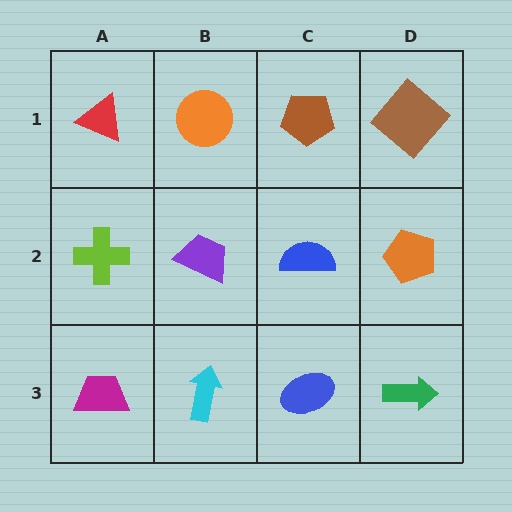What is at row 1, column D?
A brown diamond.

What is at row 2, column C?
A blue semicircle.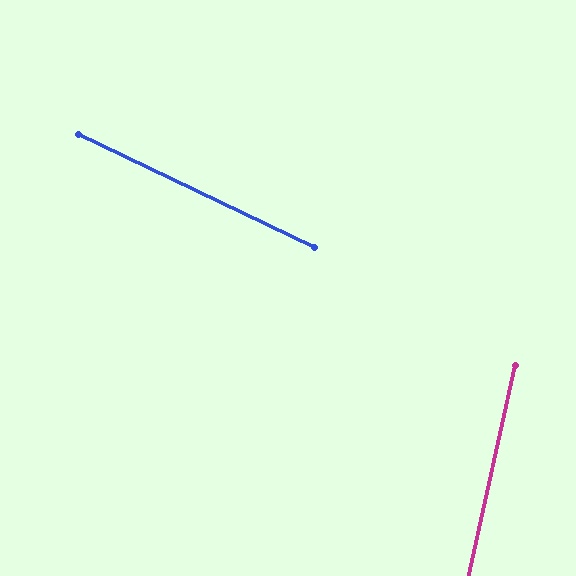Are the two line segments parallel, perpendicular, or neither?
Neither parallel nor perpendicular — they differ by about 77°.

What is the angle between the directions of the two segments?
Approximately 77 degrees.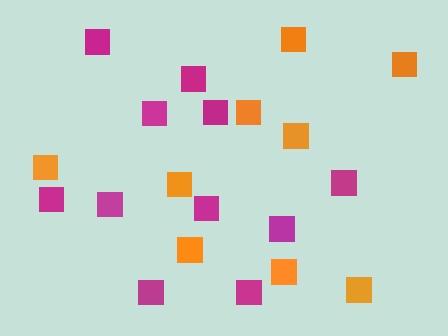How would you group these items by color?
There are 2 groups: one group of magenta squares (11) and one group of orange squares (9).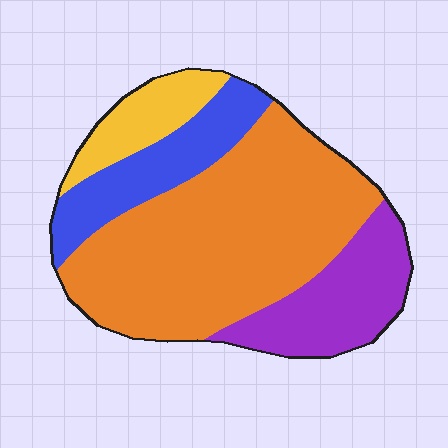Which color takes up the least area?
Yellow, at roughly 10%.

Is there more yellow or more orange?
Orange.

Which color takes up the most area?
Orange, at roughly 55%.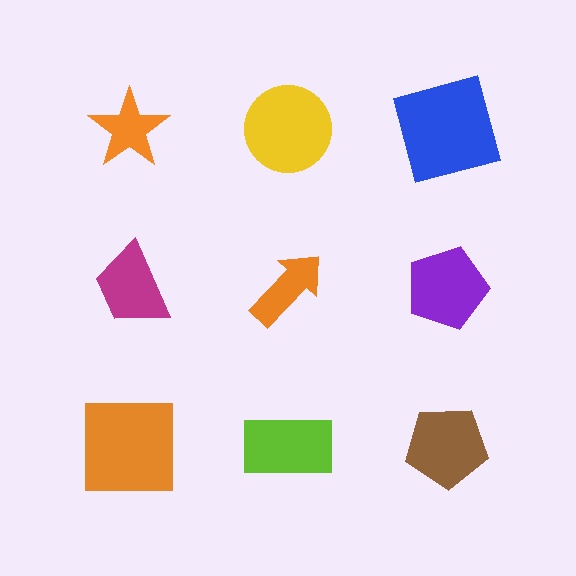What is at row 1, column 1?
An orange star.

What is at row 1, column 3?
A blue square.